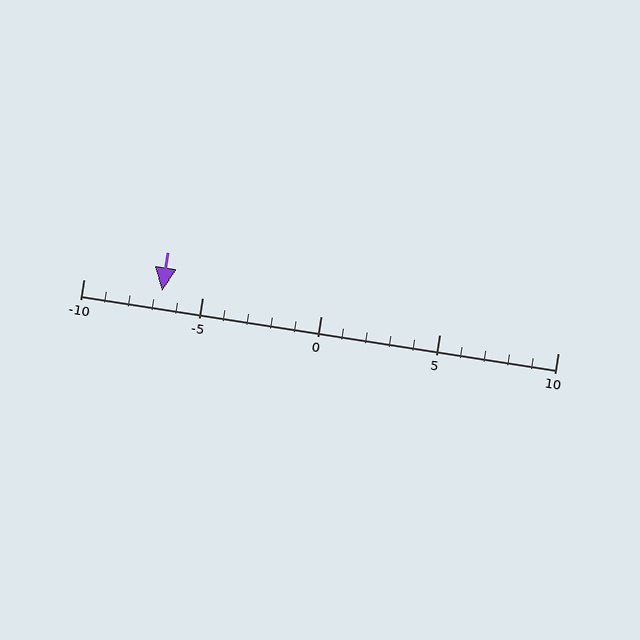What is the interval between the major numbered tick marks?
The major tick marks are spaced 5 units apart.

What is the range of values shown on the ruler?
The ruler shows values from -10 to 10.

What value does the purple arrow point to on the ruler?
The purple arrow points to approximately -7.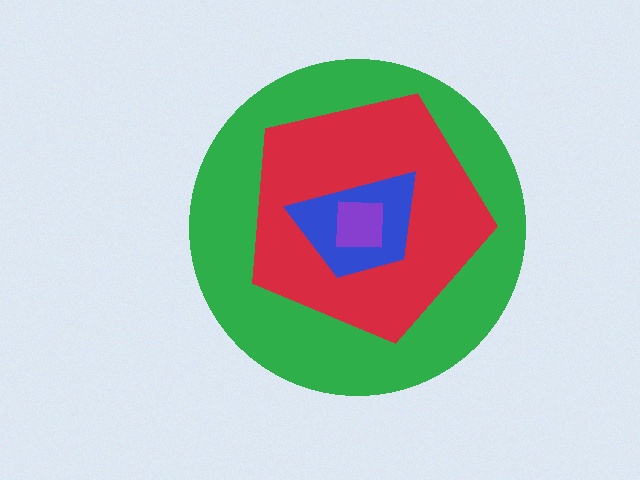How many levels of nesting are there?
4.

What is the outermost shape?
The green circle.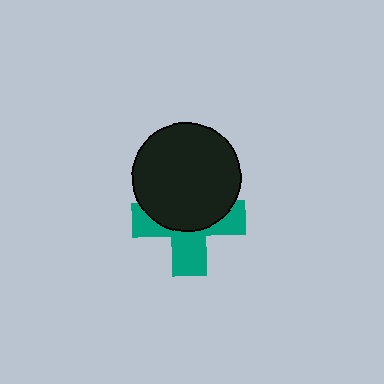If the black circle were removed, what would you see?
You would see the complete teal cross.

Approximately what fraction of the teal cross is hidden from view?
Roughly 53% of the teal cross is hidden behind the black circle.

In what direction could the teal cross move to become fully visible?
The teal cross could move down. That would shift it out from behind the black circle entirely.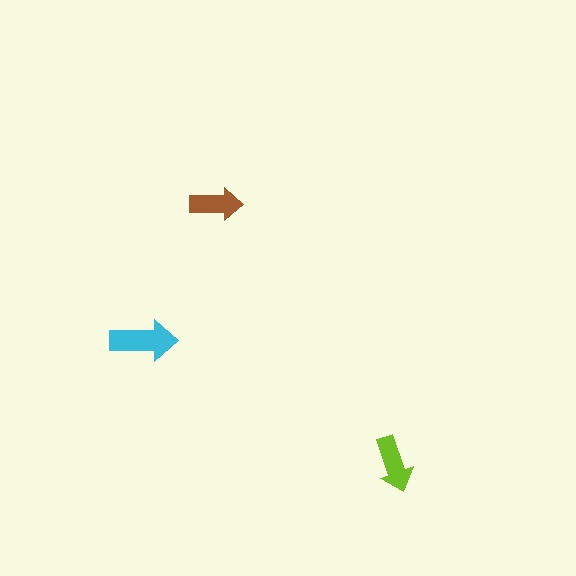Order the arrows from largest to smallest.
the cyan one, the lime one, the brown one.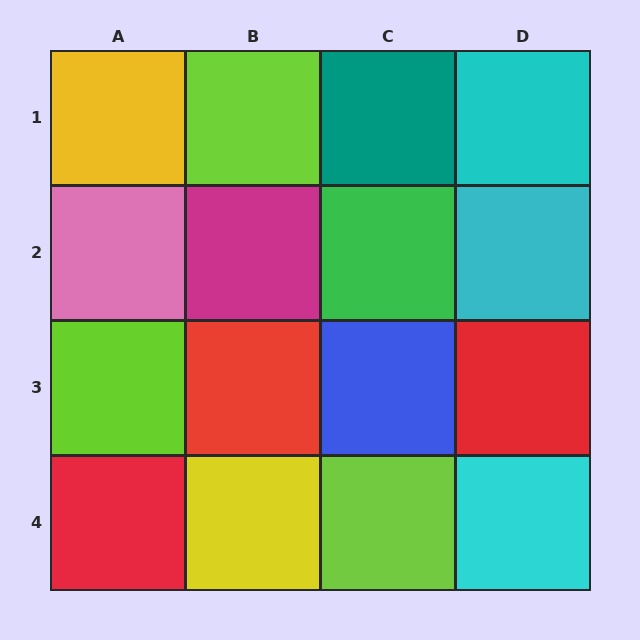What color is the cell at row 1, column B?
Lime.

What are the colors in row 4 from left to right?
Red, yellow, lime, cyan.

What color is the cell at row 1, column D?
Cyan.